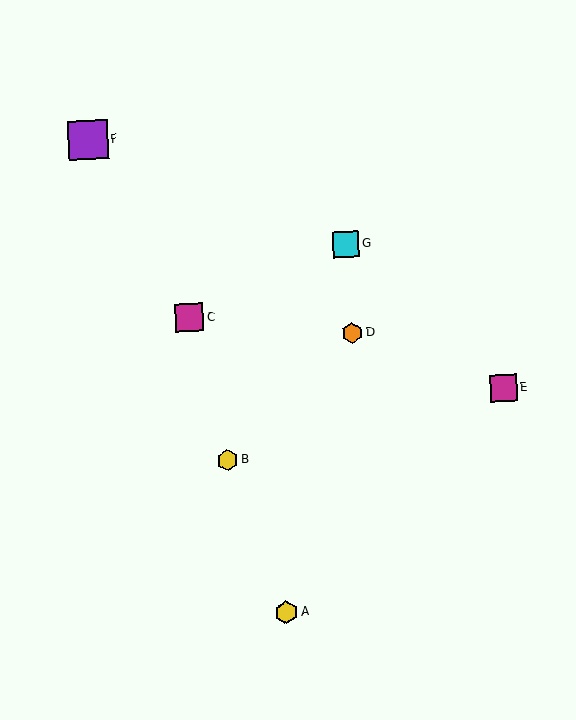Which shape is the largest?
The purple square (labeled F) is the largest.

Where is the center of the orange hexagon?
The center of the orange hexagon is at (352, 333).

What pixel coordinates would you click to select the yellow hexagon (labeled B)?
Click at (228, 460) to select the yellow hexagon B.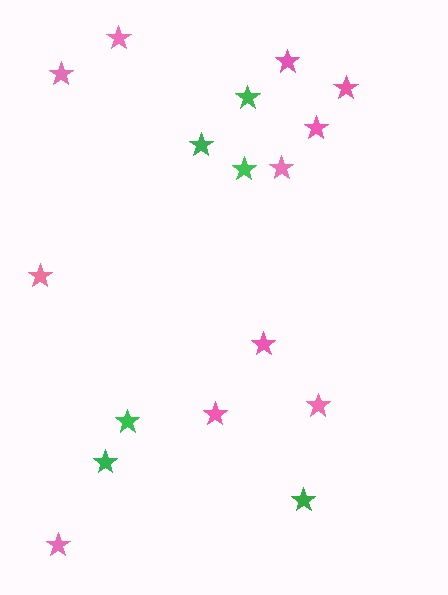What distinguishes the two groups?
There are 2 groups: one group of pink stars (11) and one group of green stars (6).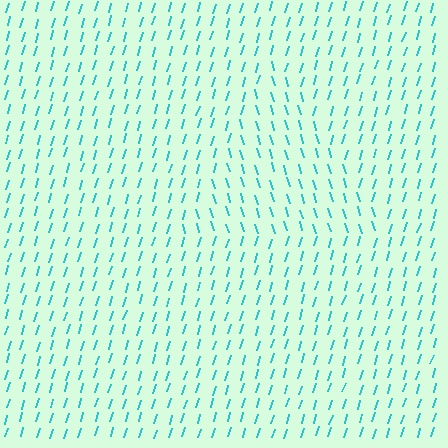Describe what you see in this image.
The image is filled with small cyan line segments. A triangle region in the image has lines oriented differently from the surrounding lines, creating a visible texture boundary.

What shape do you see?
I see a triangle.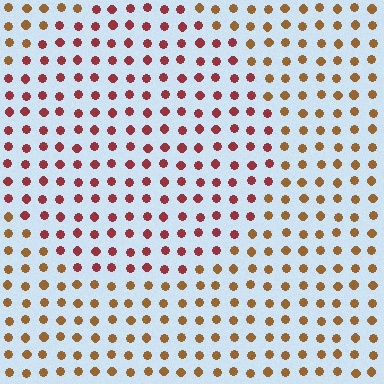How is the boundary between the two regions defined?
The boundary is defined purely by a slight shift in hue (about 39 degrees). Spacing, size, and orientation are identical on both sides.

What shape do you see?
I see a circle.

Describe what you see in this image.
The image is filled with small brown elements in a uniform arrangement. A circle-shaped region is visible where the elements are tinted to a slightly different hue, forming a subtle color boundary.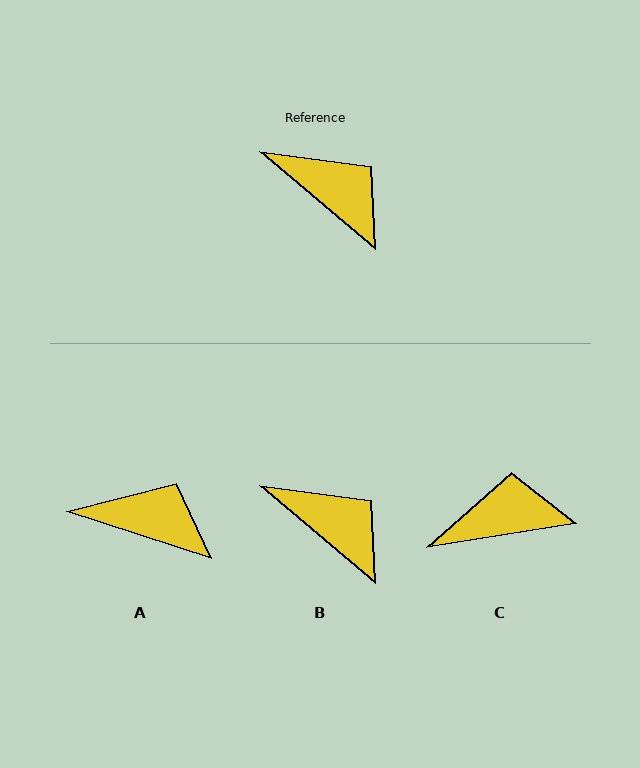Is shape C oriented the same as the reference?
No, it is off by about 49 degrees.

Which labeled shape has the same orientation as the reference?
B.